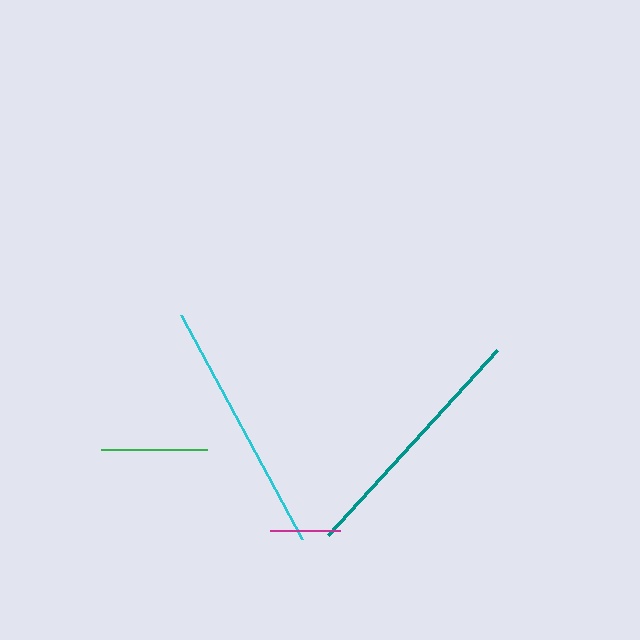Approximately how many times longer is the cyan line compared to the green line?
The cyan line is approximately 2.4 times the length of the green line.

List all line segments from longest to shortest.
From longest to shortest: cyan, teal, green, magenta.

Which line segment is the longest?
The cyan line is the longest at approximately 255 pixels.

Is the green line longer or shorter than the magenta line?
The green line is longer than the magenta line.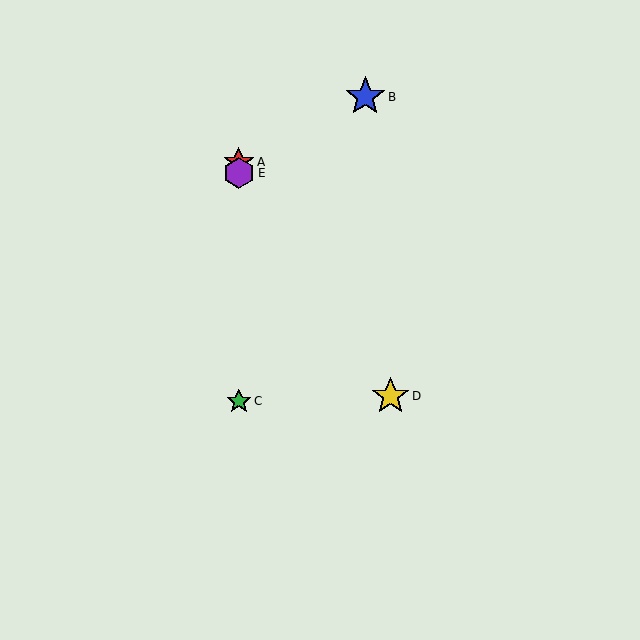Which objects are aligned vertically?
Objects A, C, E are aligned vertically.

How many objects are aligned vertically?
3 objects (A, C, E) are aligned vertically.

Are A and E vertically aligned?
Yes, both are at x≈239.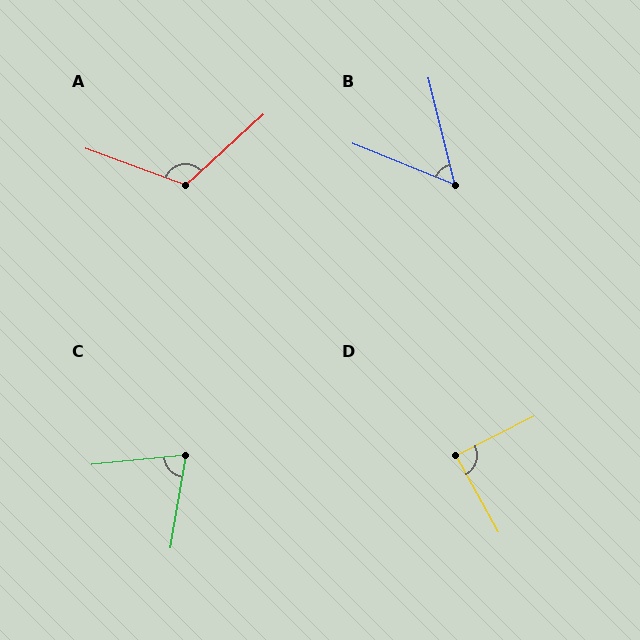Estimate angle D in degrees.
Approximately 88 degrees.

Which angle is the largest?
A, at approximately 118 degrees.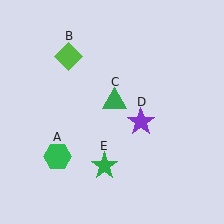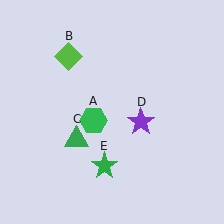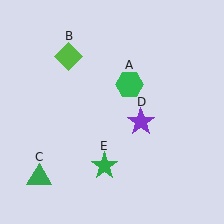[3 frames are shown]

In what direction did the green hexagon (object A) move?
The green hexagon (object A) moved up and to the right.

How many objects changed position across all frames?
2 objects changed position: green hexagon (object A), green triangle (object C).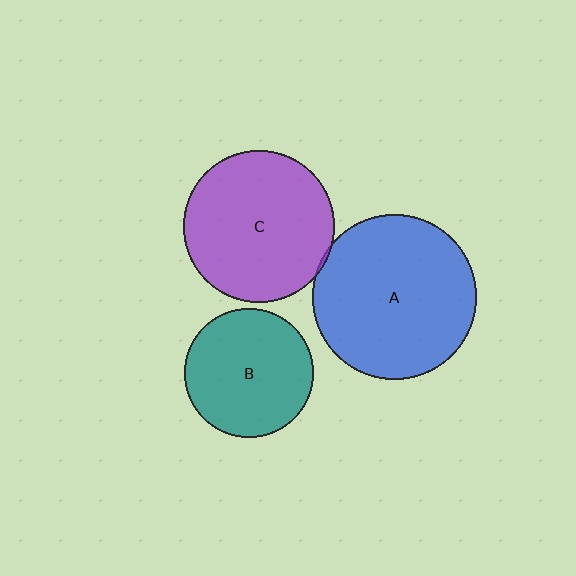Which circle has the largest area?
Circle A (blue).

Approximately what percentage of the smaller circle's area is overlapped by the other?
Approximately 5%.